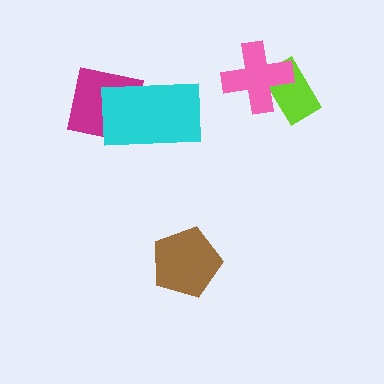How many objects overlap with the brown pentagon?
0 objects overlap with the brown pentagon.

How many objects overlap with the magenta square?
1 object overlaps with the magenta square.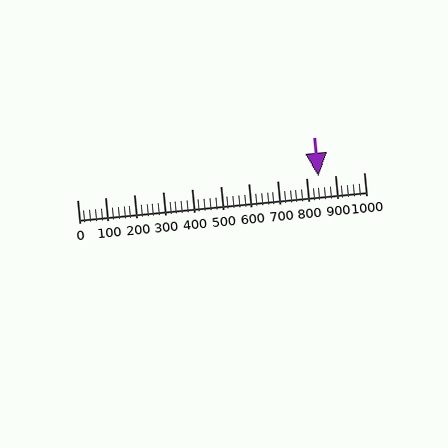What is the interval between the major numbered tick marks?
The major tick marks are spaced 100 units apart.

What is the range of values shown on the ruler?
The ruler shows values from 0 to 1000.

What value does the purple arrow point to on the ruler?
The purple arrow points to approximately 842.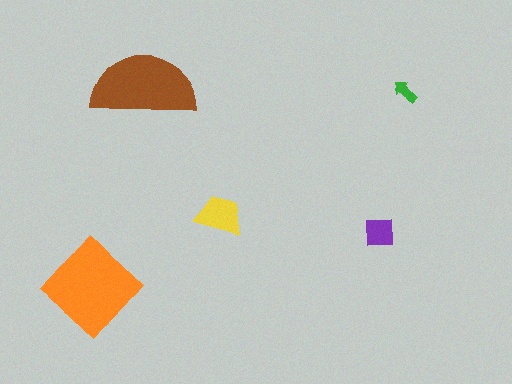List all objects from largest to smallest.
The orange diamond, the brown semicircle, the yellow trapezoid, the purple square, the green arrow.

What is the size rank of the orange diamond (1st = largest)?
1st.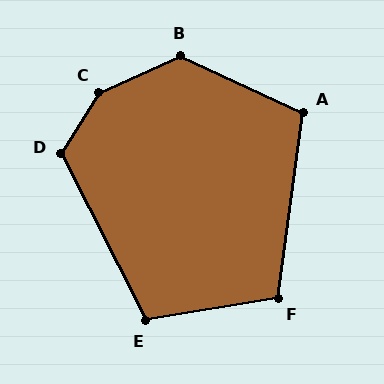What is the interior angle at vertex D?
Approximately 121 degrees (obtuse).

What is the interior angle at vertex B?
Approximately 131 degrees (obtuse).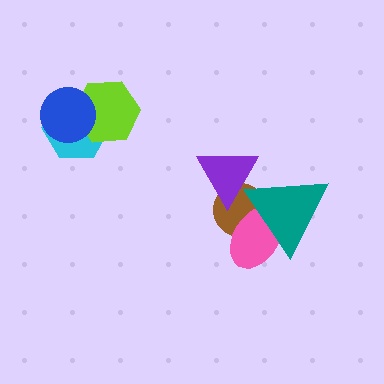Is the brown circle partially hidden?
Yes, it is partially covered by another shape.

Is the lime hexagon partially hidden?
Yes, it is partially covered by another shape.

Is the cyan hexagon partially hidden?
Yes, it is partially covered by another shape.